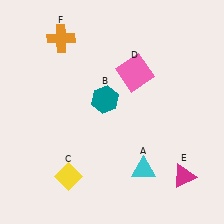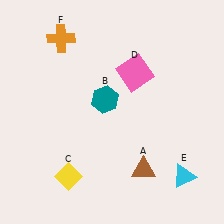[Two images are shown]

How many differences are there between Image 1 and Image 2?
There are 2 differences between the two images.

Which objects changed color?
A changed from cyan to brown. E changed from magenta to cyan.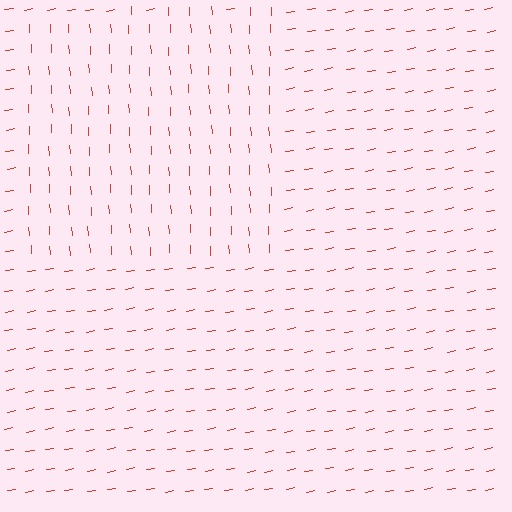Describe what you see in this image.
The image is filled with small red line segments. A rectangle region in the image has lines oriented differently from the surrounding lines, creating a visible texture boundary.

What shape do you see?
I see a rectangle.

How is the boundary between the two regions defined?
The boundary is defined purely by a change in line orientation (approximately 84 degrees difference). All lines are the same color and thickness.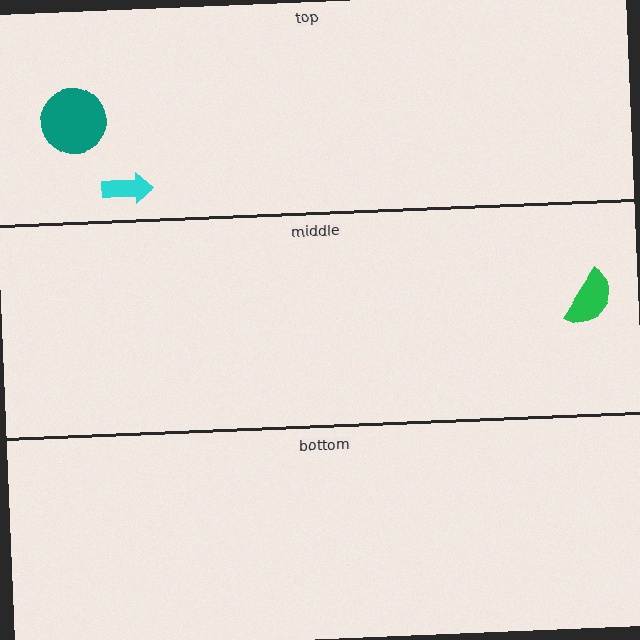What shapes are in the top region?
The teal circle, the cyan arrow.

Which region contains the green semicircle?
The middle region.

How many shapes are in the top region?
2.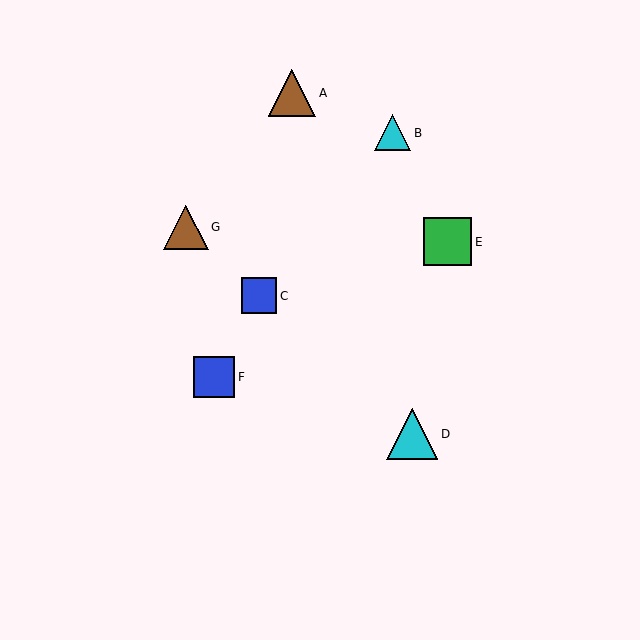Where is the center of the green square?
The center of the green square is at (448, 242).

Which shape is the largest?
The cyan triangle (labeled D) is the largest.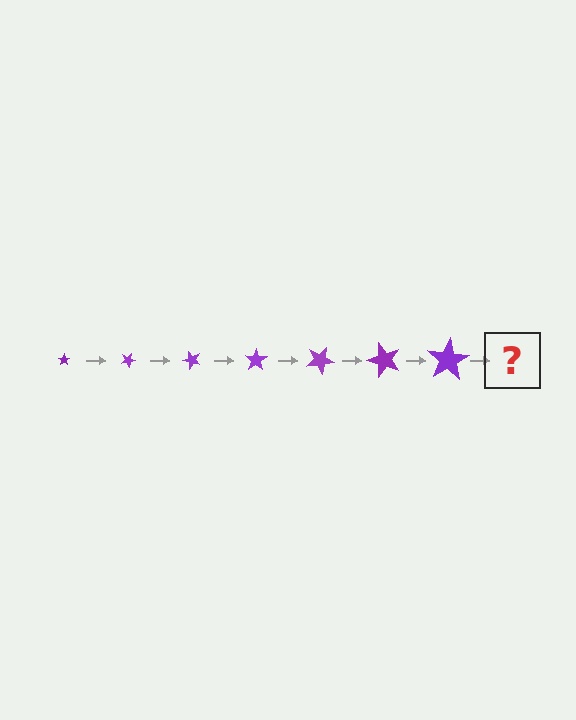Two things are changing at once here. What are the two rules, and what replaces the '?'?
The two rules are that the star grows larger each step and it rotates 25 degrees each step. The '?' should be a star, larger than the previous one and rotated 175 degrees from the start.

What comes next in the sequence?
The next element should be a star, larger than the previous one and rotated 175 degrees from the start.